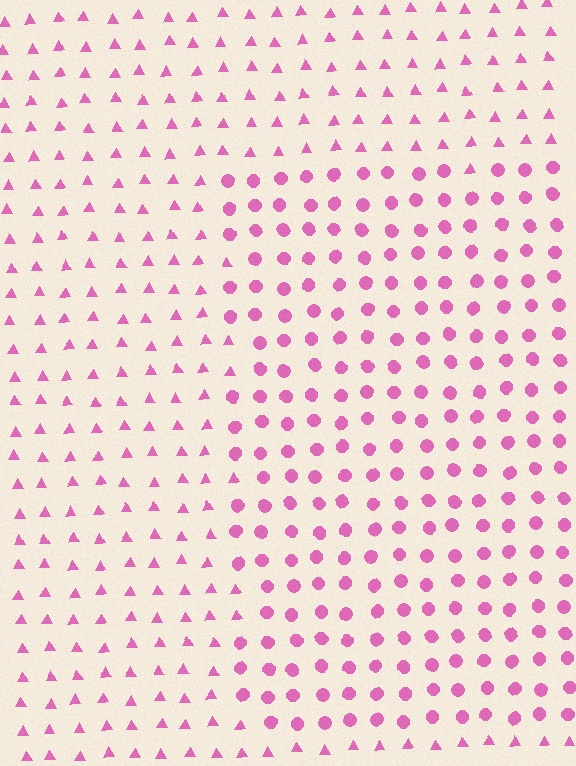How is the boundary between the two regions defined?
The boundary is defined by a change in element shape: circles inside vs. triangles outside. All elements share the same color and spacing.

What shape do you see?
I see a rectangle.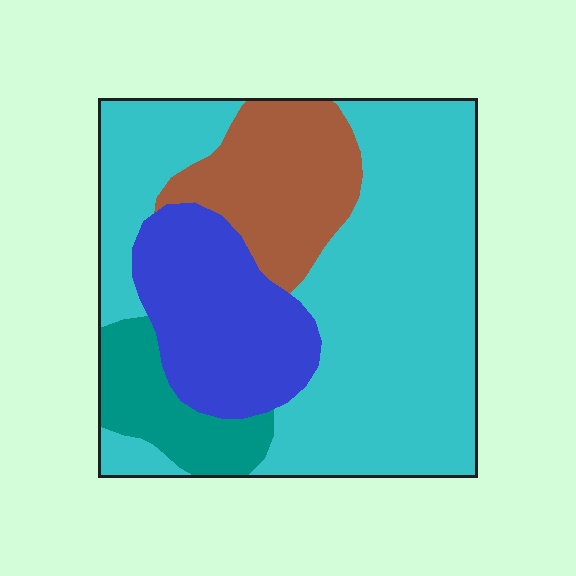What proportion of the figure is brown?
Brown takes up less than a quarter of the figure.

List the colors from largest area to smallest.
From largest to smallest: cyan, blue, brown, teal.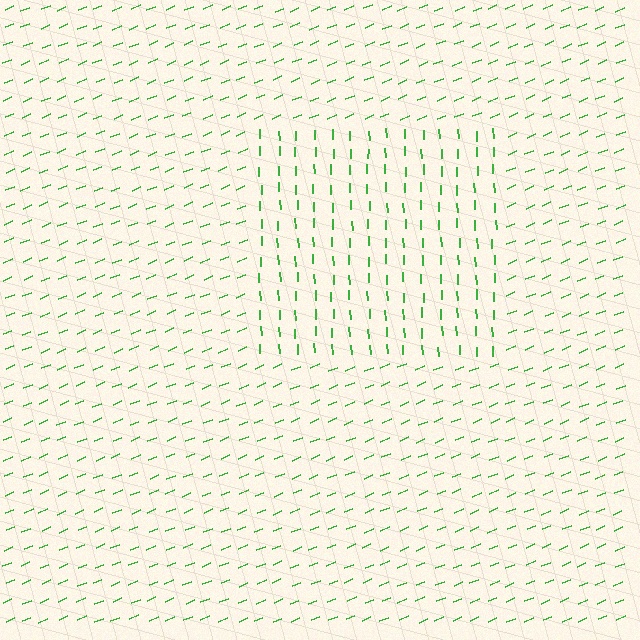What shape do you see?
I see a rectangle.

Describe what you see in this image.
The image is filled with small green line segments. A rectangle region in the image has lines oriented differently from the surrounding lines, creating a visible texture boundary.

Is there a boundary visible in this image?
Yes, there is a texture boundary formed by a change in line orientation.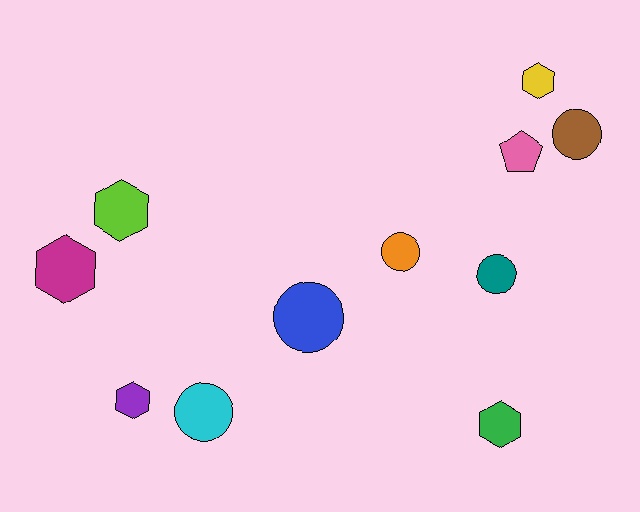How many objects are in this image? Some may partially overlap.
There are 11 objects.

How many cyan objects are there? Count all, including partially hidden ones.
There is 1 cyan object.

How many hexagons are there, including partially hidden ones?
There are 5 hexagons.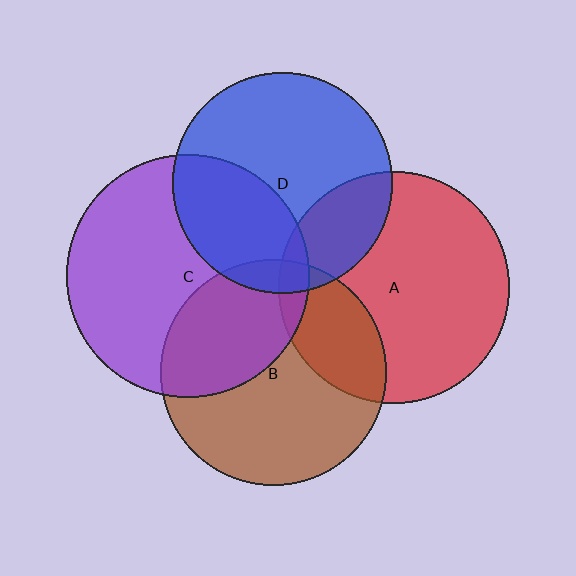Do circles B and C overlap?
Yes.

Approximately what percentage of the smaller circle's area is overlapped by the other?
Approximately 35%.